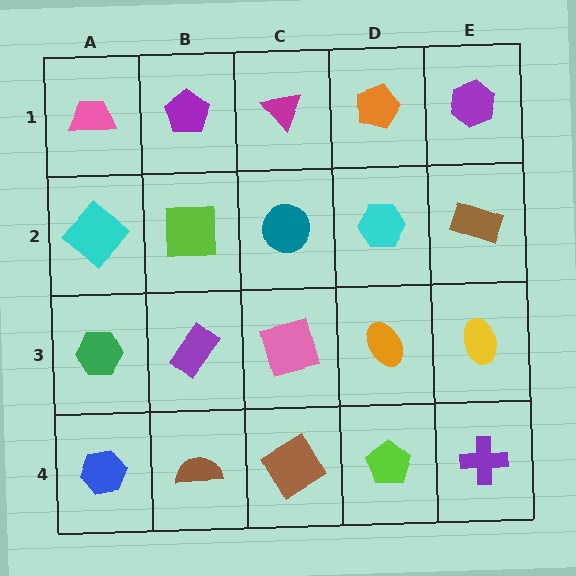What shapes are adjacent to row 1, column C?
A teal circle (row 2, column C), a purple pentagon (row 1, column B), an orange pentagon (row 1, column D).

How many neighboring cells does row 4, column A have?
2.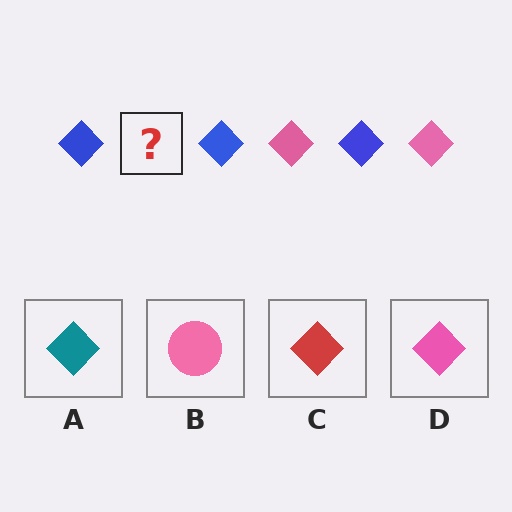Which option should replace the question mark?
Option D.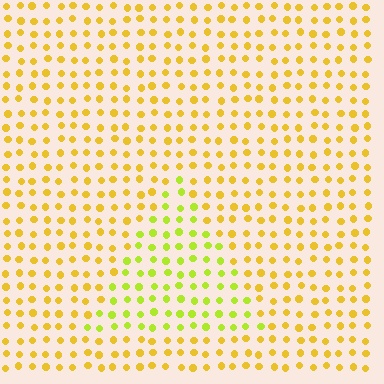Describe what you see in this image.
The image is filled with small yellow elements in a uniform arrangement. A triangle-shaped region is visible where the elements are tinted to a slightly different hue, forming a subtle color boundary.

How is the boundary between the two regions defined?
The boundary is defined purely by a slight shift in hue (about 32 degrees). Spacing, size, and orientation are identical on both sides.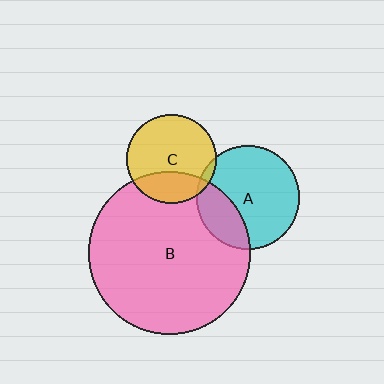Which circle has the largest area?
Circle B (pink).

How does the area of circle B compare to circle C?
Approximately 3.3 times.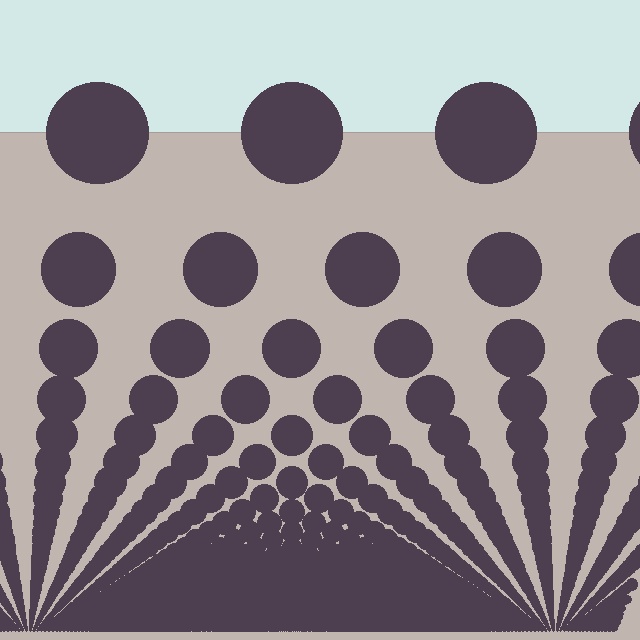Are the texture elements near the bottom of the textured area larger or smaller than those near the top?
Smaller. The gradient is inverted — elements near the bottom are smaller and denser.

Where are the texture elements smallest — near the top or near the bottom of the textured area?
Near the bottom.